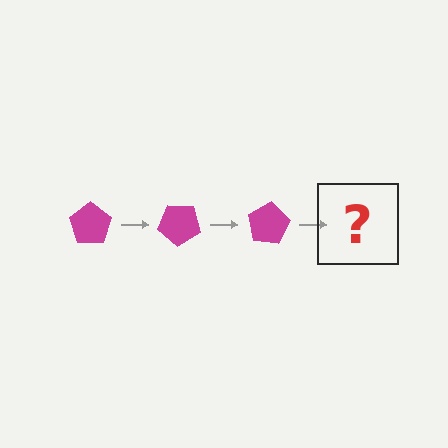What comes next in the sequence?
The next element should be a magenta pentagon rotated 120 degrees.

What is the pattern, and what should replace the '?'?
The pattern is that the pentagon rotates 40 degrees each step. The '?' should be a magenta pentagon rotated 120 degrees.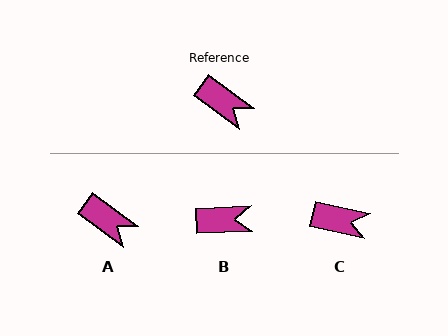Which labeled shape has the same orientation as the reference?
A.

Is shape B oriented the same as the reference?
No, it is off by about 39 degrees.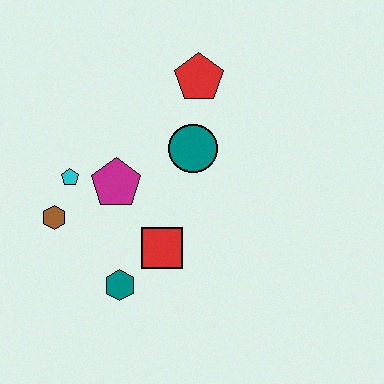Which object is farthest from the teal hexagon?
The red pentagon is farthest from the teal hexagon.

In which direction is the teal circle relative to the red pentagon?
The teal circle is below the red pentagon.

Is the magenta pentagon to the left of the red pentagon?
Yes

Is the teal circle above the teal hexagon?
Yes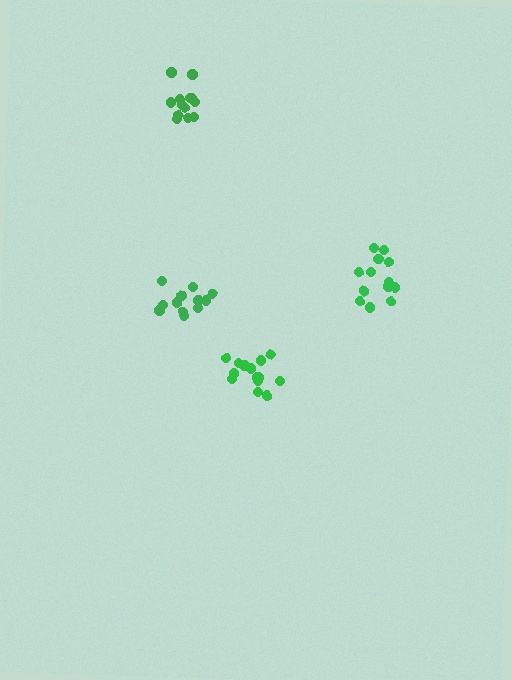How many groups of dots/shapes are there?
There are 4 groups.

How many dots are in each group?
Group 1: 12 dots, Group 2: 14 dots, Group 3: 13 dots, Group 4: 14 dots (53 total).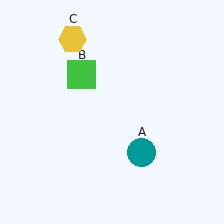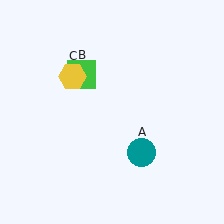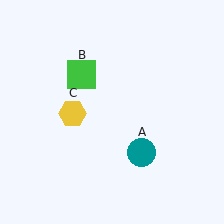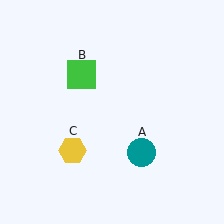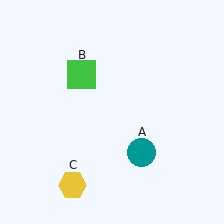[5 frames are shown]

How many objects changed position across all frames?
1 object changed position: yellow hexagon (object C).